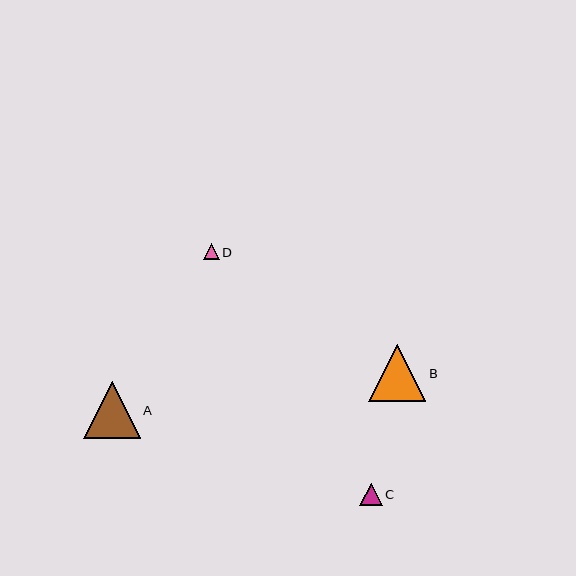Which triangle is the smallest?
Triangle D is the smallest with a size of approximately 16 pixels.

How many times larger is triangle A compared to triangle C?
Triangle A is approximately 2.5 times the size of triangle C.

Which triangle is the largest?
Triangle B is the largest with a size of approximately 57 pixels.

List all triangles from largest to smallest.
From largest to smallest: B, A, C, D.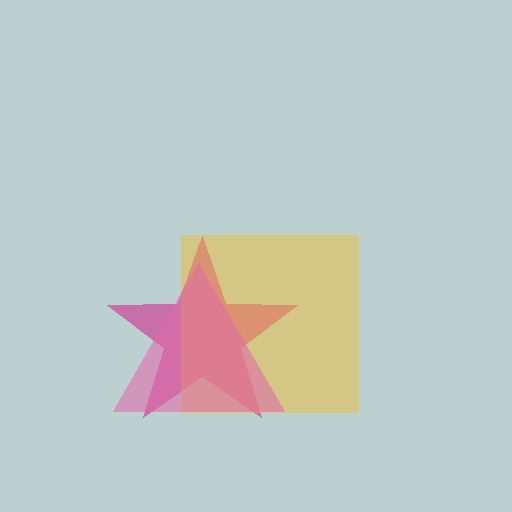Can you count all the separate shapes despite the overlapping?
Yes, there are 3 separate shapes.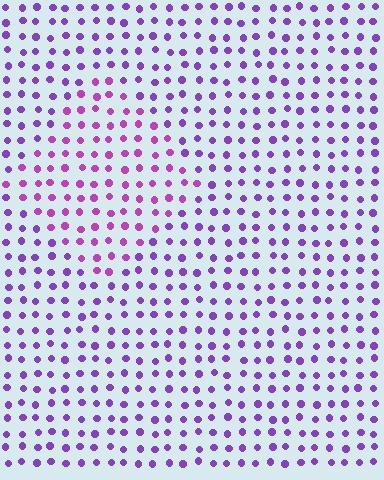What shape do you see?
I see a diamond.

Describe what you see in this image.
The image is filled with small purple elements in a uniform arrangement. A diamond-shaped region is visible where the elements are tinted to a slightly different hue, forming a subtle color boundary.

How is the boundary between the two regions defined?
The boundary is defined purely by a slight shift in hue (about 31 degrees). Spacing, size, and orientation are identical on both sides.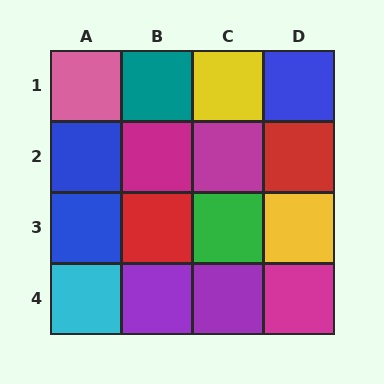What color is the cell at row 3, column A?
Blue.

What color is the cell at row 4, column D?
Magenta.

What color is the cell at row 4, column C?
Purple.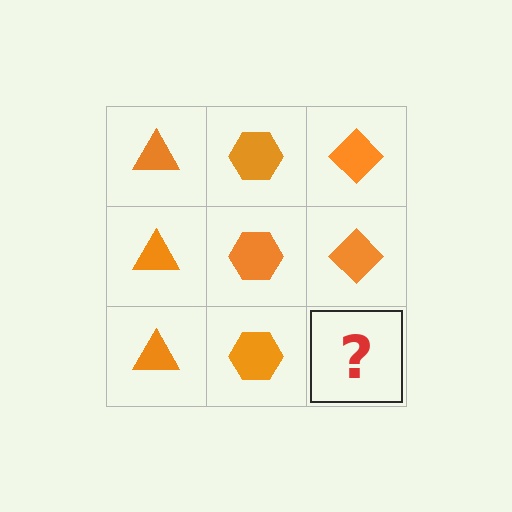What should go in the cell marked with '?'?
The missing cell should contain an orange diamond.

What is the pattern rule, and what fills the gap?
The rule is that each column has a consistent shape. The gap should be filled with an orange diamond.